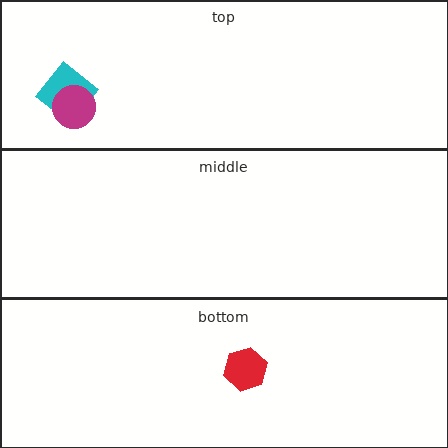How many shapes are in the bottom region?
1.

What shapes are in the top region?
The cyan diamond, the magenta circle.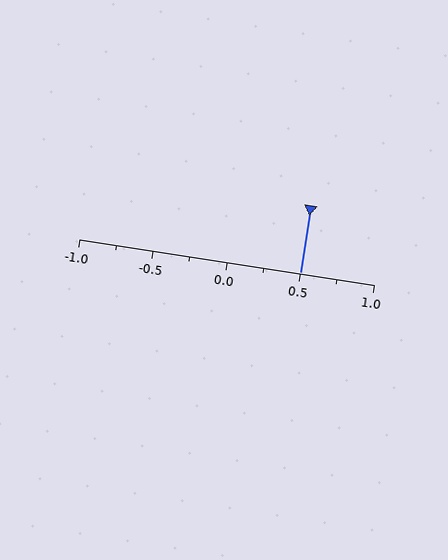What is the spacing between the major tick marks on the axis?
The major ticks are spaced 0.5 apart.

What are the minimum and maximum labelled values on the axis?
The axis runs from -1.0 to 1.0.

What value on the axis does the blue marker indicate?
The marker indicates approximately 0.5.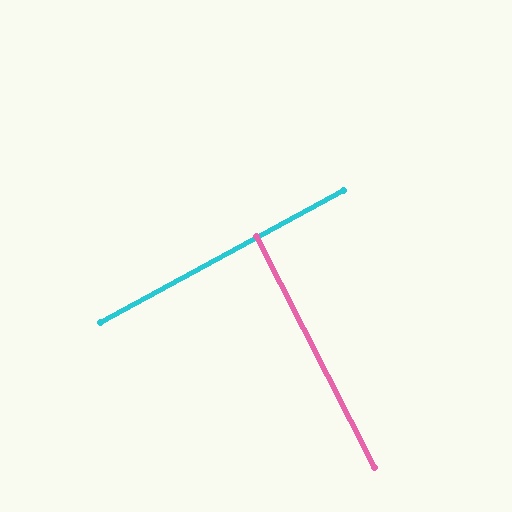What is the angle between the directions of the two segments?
Approximately 88 degrees.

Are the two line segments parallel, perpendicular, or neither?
Perpendicular — they meet at approximately 88°.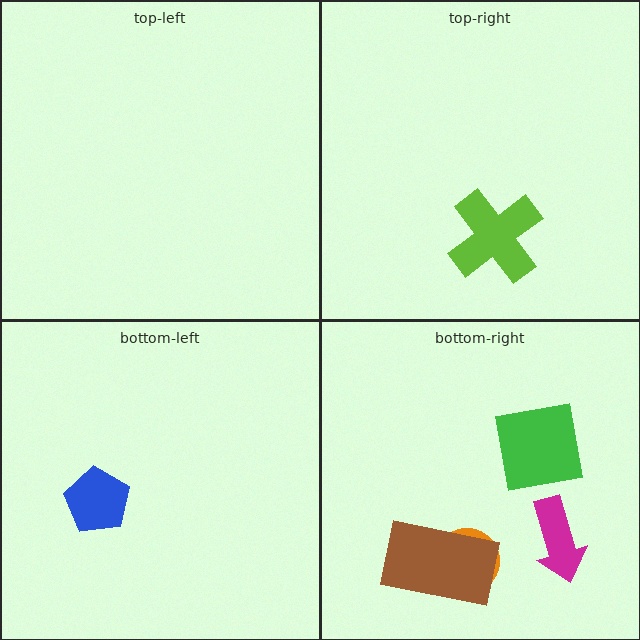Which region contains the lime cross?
The top-right region.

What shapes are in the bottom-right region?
The magenta arrow, the green square, the orange circle, the brown rectangle.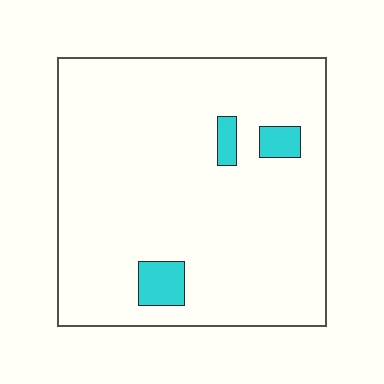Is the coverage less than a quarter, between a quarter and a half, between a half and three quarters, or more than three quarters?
Less than a quarter.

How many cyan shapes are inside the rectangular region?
3.